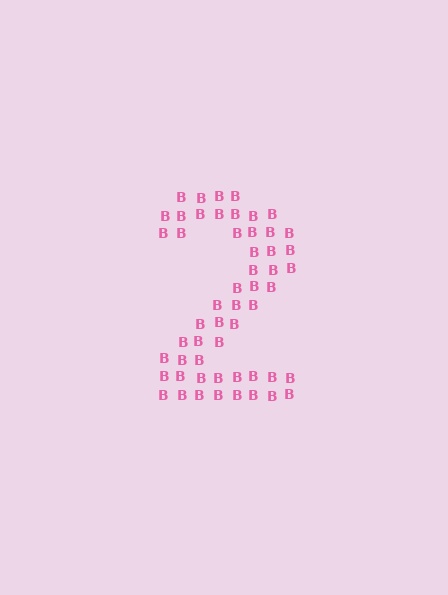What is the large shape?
The large shape is the digit 2.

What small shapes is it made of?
It is made of small letter B's.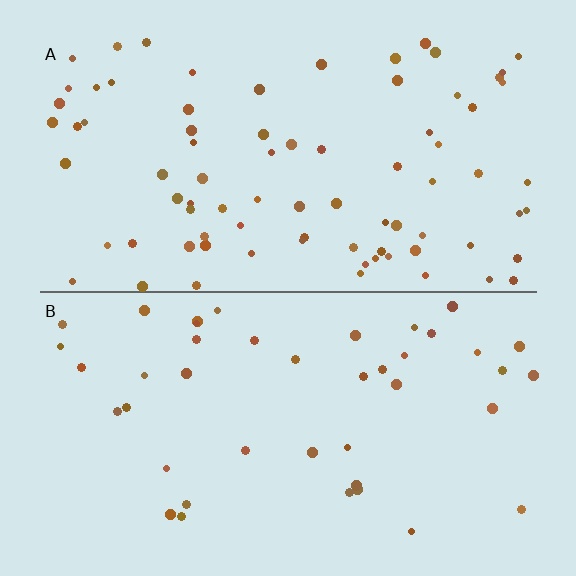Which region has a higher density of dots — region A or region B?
A (the top).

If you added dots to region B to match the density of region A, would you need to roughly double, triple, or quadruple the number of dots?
Approximately double.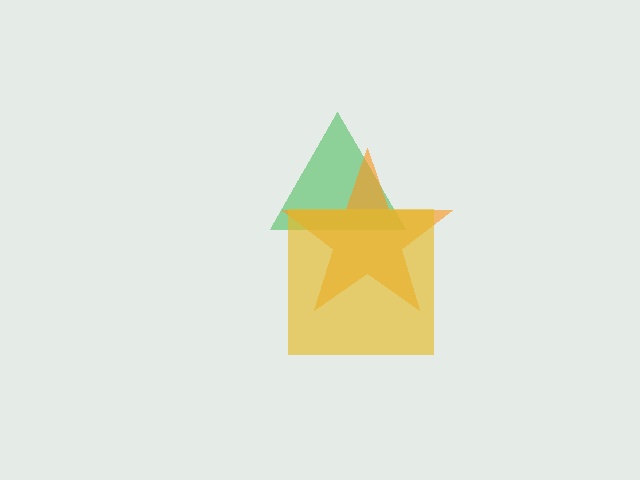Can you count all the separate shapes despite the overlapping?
Yes, there are 3 separate shapes.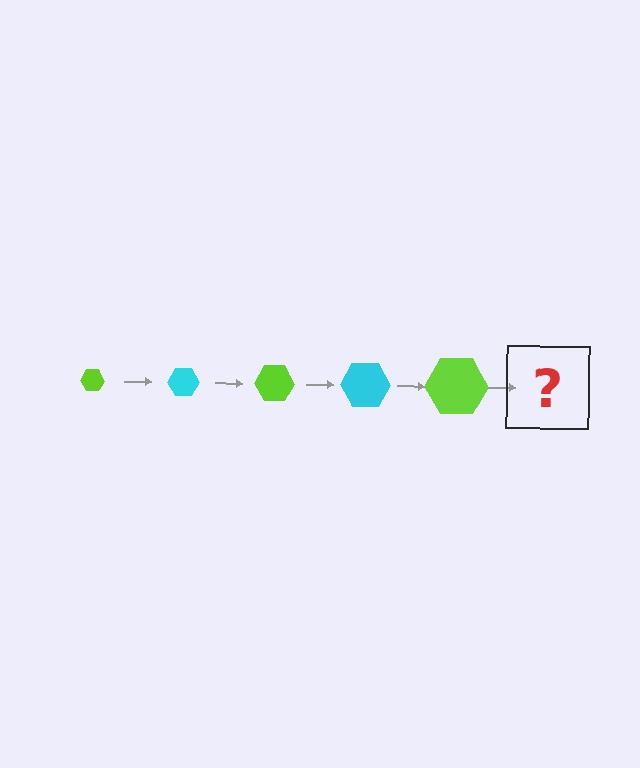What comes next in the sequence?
The next element should be a cyan hexagon, larger than the previous one.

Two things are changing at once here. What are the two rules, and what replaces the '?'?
The two rules are that the hexagon grows larger each step and the color cycles through lime and cyan. The '?' should be a cyan hexagon, larger than the previous one.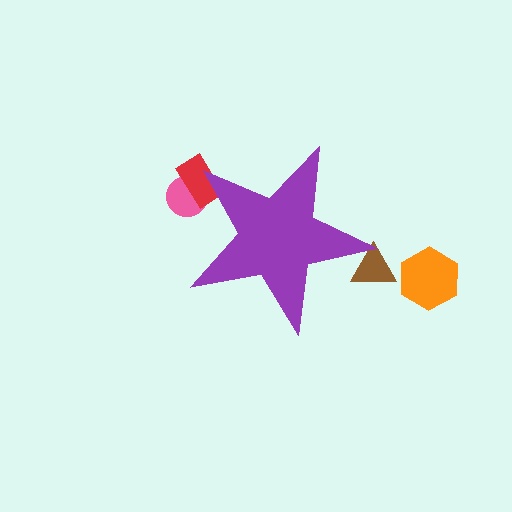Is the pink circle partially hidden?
Yes, the pink circle is partially hidden behind the purple star.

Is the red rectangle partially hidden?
Yes, the red rectangle is partially hidden behind the purple star.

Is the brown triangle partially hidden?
Yes, the brown triangle is partially hidden behind the purple star.